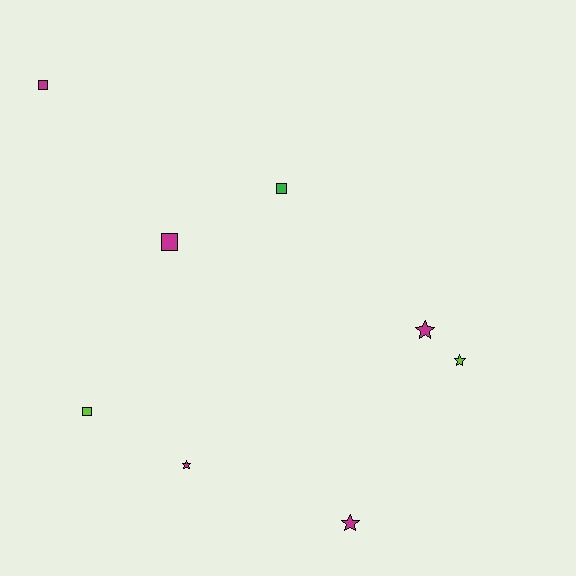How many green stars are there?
There are no green stars.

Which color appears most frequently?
Magenta, with 5 objects.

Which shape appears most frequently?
Star, with 4 objects.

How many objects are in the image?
There are 8 objects.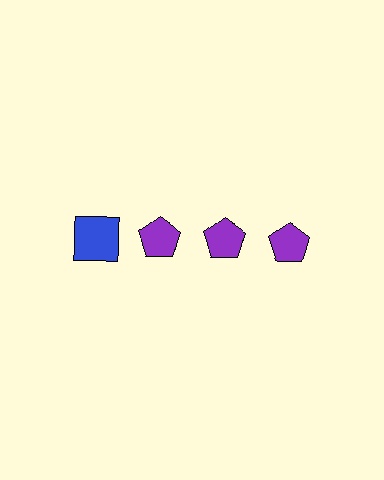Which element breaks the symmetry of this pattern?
The blue square in the top row, leftmost column breaks the symmetry. All other shapes are purple pentagons.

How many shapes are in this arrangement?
There are 4 shapes arranged in a grid pattern.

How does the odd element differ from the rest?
It differs in both color (blue instead of purple) and shape (square instead of pentagon).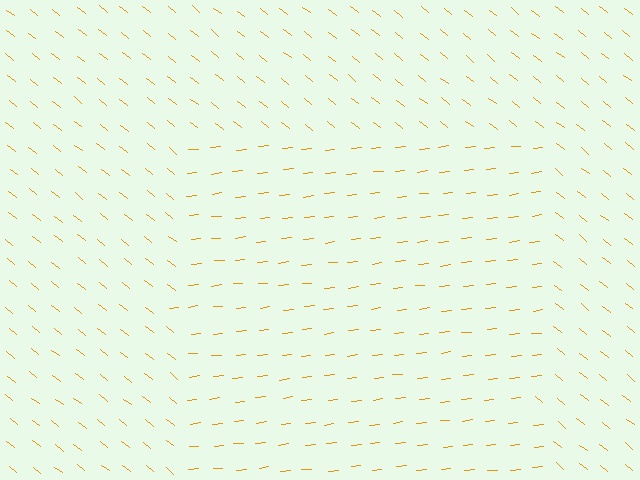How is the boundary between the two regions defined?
The boundary is defined purely by a change in line orientation (approximately 45 degrees difference). All lines are the same color and thickness.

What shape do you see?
I see a rectangle.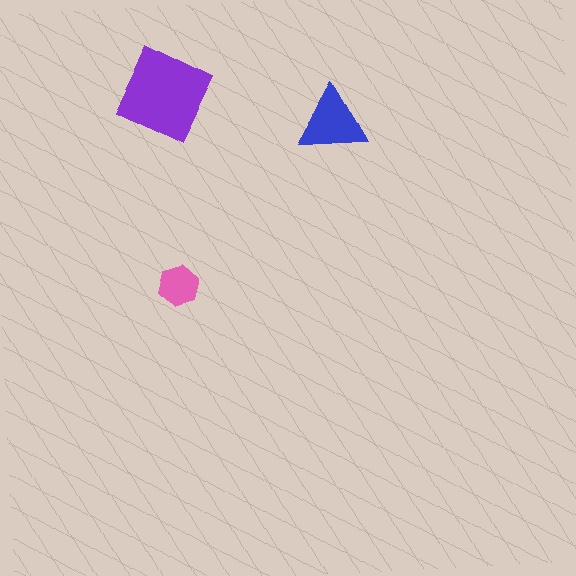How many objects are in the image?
There are 3 objects in the image.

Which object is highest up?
The purple square is topmost.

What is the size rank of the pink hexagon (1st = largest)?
3rd.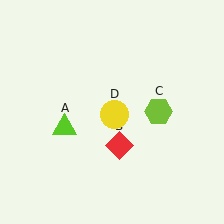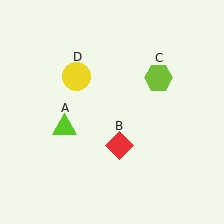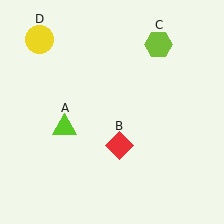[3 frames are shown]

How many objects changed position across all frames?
2 objects changed position: lime hexagon (object C), yellow circle (object D).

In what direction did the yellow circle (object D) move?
The yellow circle (object D) moved up and to the left.